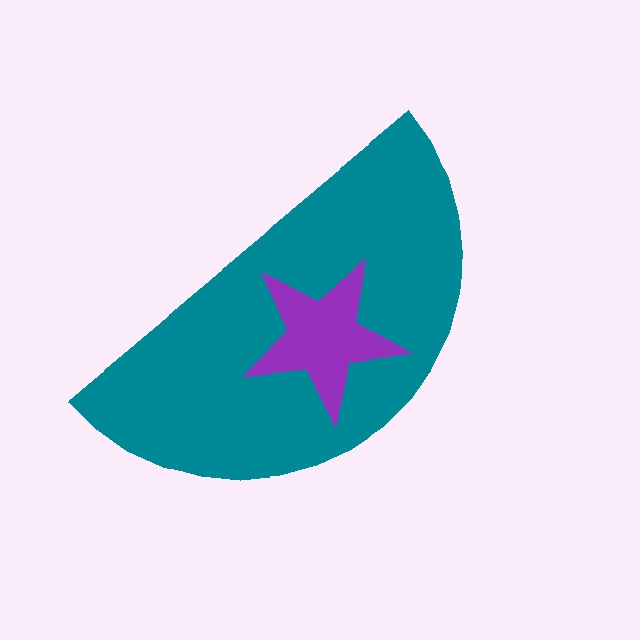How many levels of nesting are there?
2.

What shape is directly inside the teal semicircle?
The purple star.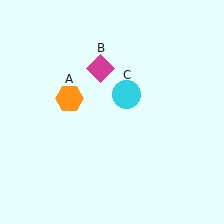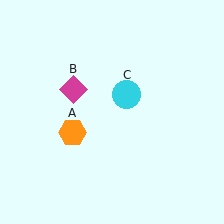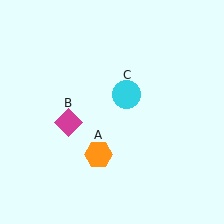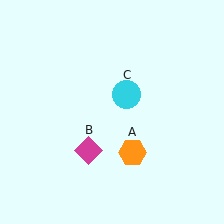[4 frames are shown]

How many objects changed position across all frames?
2 objects changed position: orange hexagon (object A), magenta diamond (object B).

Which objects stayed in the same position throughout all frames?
Cyan circle (object C) remained stationary.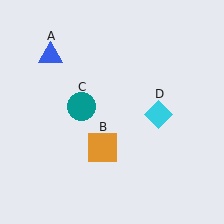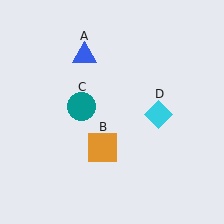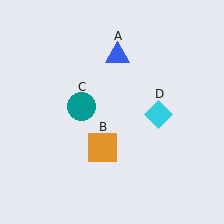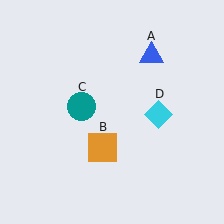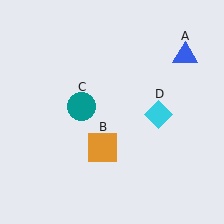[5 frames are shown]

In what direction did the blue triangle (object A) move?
The blue triangle (object A) moved right.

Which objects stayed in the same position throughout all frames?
Orange square (object B) and teal circle (object C) and cyan diamond (object D) remained stationary.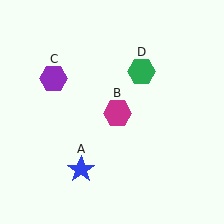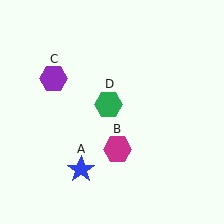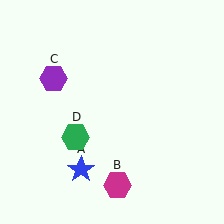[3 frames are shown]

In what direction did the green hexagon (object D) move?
The green hexagon (object D) moved down and to the left.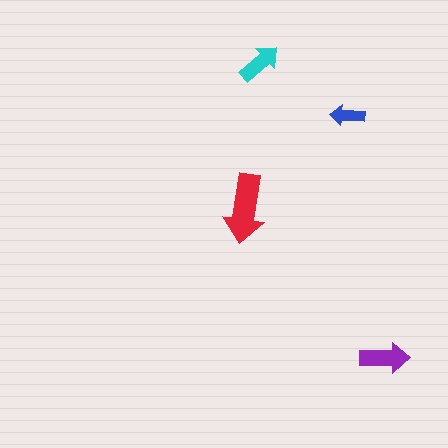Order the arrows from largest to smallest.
the red one, the purple one, the cyan one, the blue one.